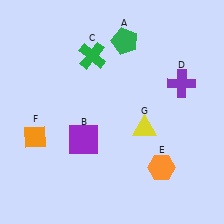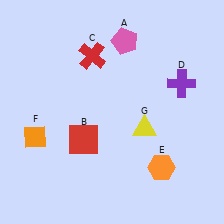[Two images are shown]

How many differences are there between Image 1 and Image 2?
There are 3 differences between the two images.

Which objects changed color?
A changed from green to pink. B changed from purple to red. C changed from green to red.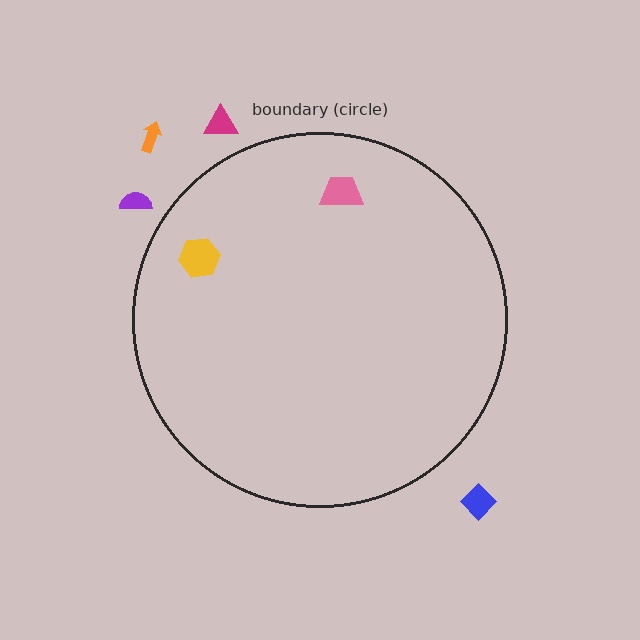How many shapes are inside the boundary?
2 inside, 4 outside.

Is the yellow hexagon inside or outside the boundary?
Inside.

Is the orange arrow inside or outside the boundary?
Outside.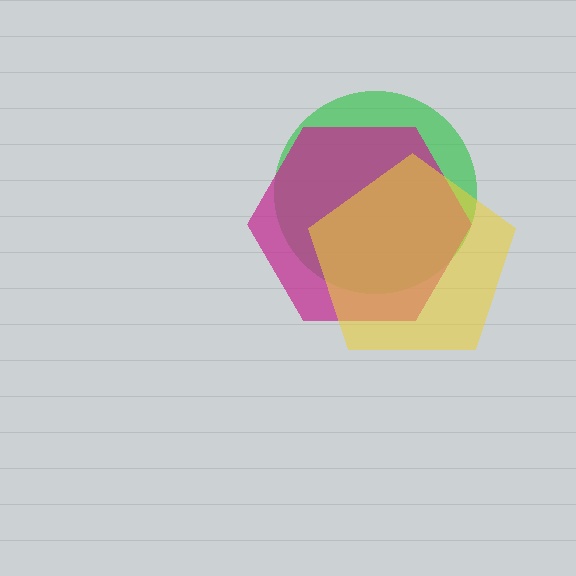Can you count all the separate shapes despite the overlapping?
Yes, there are 3 separate shapes.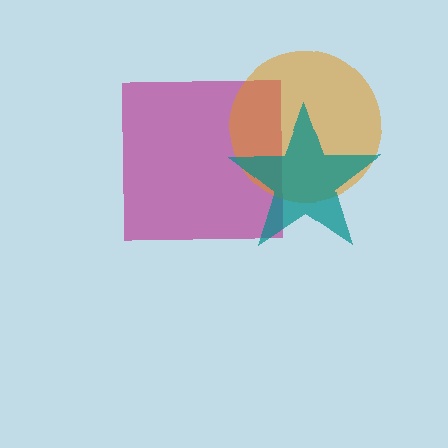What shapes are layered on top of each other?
The layered shapes are: a magenta square, an orange circle, a teal star.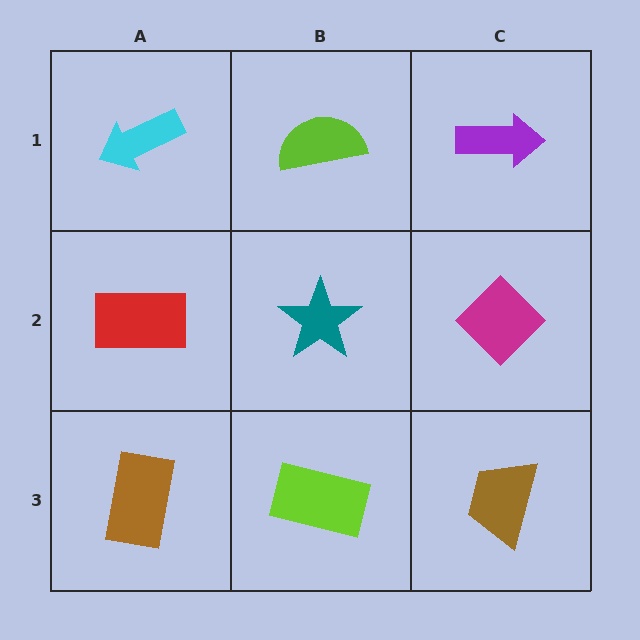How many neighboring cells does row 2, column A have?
3.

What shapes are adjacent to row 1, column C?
A magenta diamond (row 2, column C), a lime semicircle (row 1, column B).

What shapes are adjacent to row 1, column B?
A teal star (row 2, column B), a cyan arrow (row 1, column A), a purple arrow (row 1, column C).